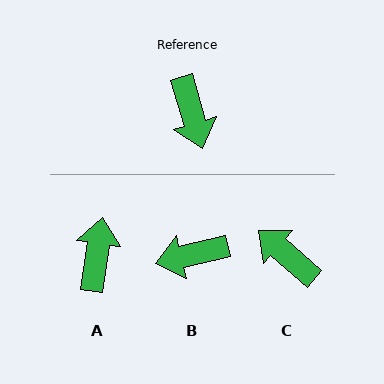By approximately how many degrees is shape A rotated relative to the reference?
Approximately 155 degrees counter-clockwise.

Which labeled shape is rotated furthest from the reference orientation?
A, about 155 degrees away.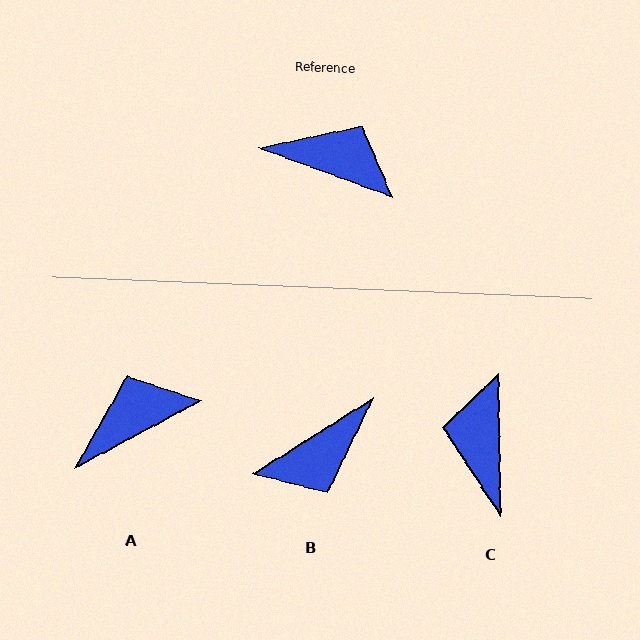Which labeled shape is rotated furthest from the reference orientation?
B, about 128 degrees away.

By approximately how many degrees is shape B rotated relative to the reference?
Approximately 128 degrees clockwise.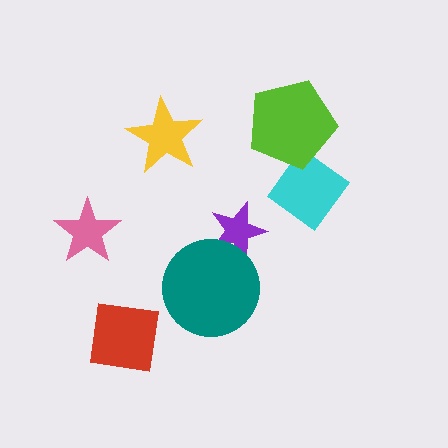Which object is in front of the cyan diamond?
The lime pentagon is in front of the cyan diamond.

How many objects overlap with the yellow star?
0 objects overlap with the yellow star.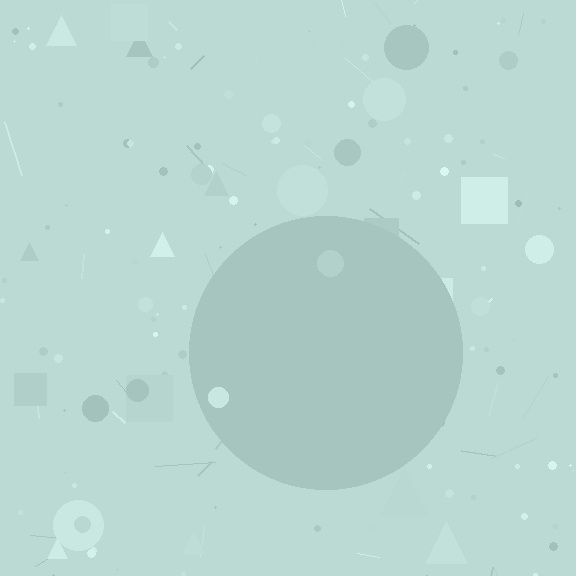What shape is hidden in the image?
A circle is hidden in the image.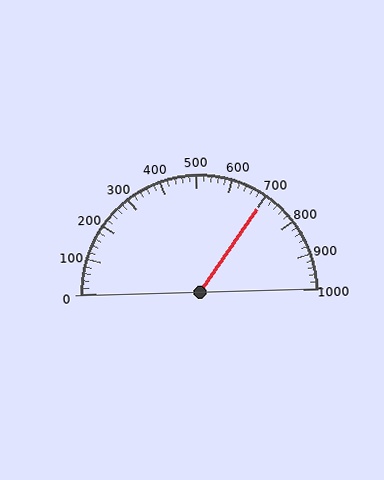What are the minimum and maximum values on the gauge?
The gauge ranges from 0 to 1000.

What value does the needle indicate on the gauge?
The needle indicates approximately 700.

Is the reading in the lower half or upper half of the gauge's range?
The reading is in the upper half of the range (0 to 1000).